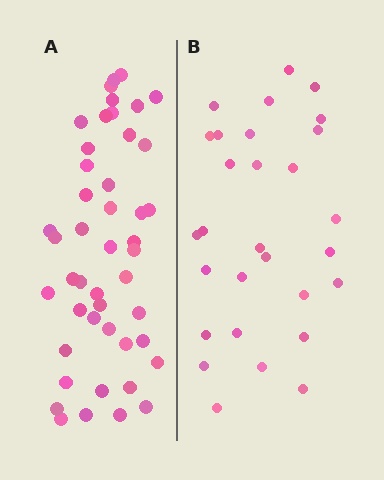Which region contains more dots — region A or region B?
Region A (the left region) has more dots.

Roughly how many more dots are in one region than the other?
Region A has approximately 15 more dots than region B.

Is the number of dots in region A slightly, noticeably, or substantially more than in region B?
Region A has substantially more. The ratio is roughly 1.6 to 1.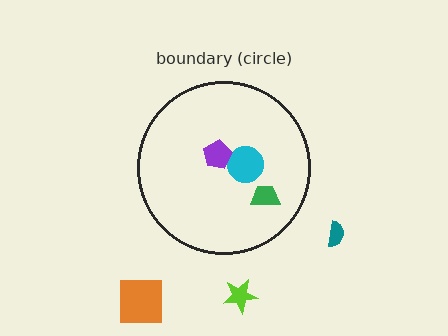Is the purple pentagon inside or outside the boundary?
Inside.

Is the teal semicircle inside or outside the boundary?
Outside.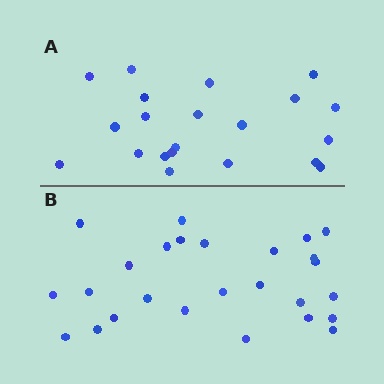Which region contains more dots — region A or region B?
Region B (the bottom region) has more dots.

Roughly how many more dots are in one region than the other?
Region B has about 5 more dots than region A.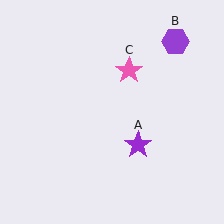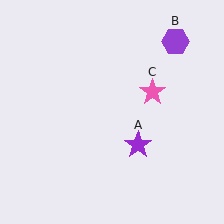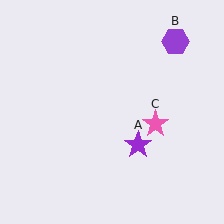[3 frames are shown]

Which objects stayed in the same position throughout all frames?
Purple star (object A) and purple hexagon (object B) remained stationary.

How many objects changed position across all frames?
1 object changed position: pink star (object C).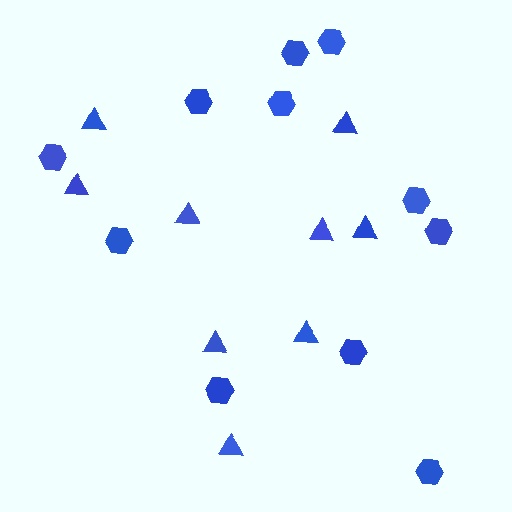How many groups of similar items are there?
There are 2 groups: one group of triangles (9) and one group of hexagons (11).